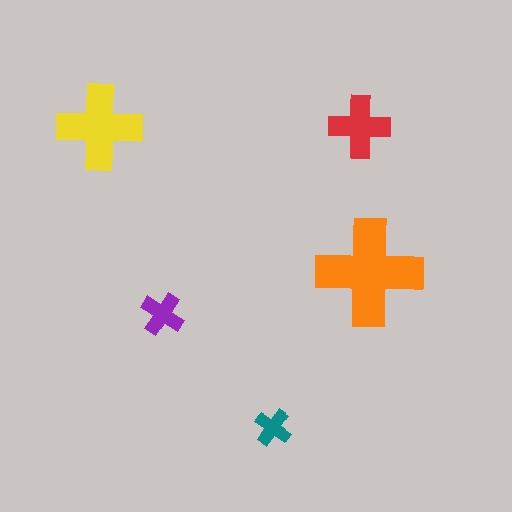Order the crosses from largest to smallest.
the orange one, the yellow one, the red one, the purple one, the teal one.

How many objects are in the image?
There are 5 objects in the image.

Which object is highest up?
The red cross is topmost.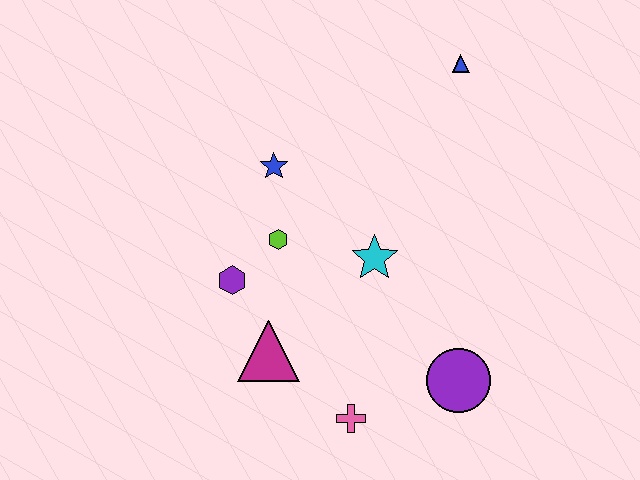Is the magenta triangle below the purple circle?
No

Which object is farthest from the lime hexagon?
The blue triangle is farthest from the lime hexagon.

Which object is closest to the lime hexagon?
The purple hexagon is closest to the lime hexagon.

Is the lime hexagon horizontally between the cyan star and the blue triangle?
No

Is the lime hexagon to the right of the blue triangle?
No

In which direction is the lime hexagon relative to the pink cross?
The lime hexagon is above the pink cross.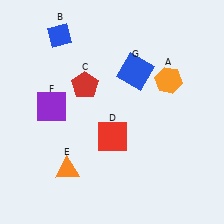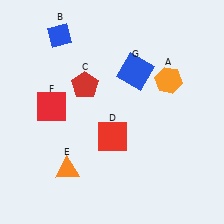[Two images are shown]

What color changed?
The square (F) changed from purple in Image 1 to red in Image 2.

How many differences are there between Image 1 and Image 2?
There is 1 difference between the two images.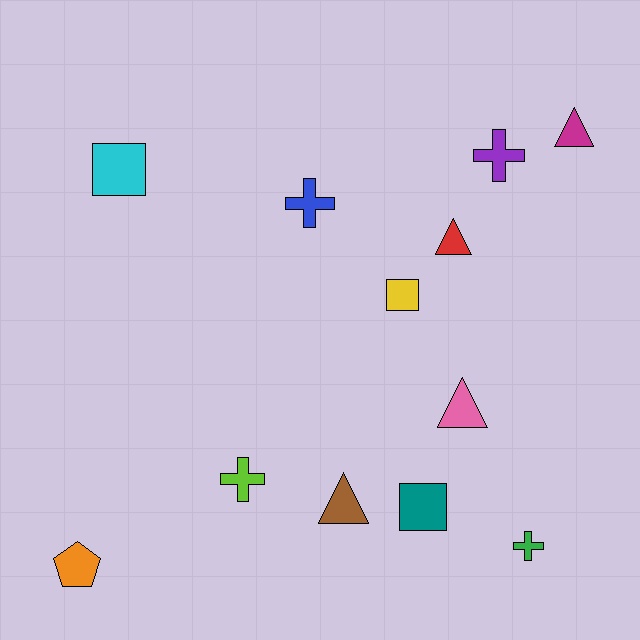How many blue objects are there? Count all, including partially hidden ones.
There is 1 blue object.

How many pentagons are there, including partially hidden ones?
There is 1 pentagon.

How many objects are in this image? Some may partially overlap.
There are 12 objects.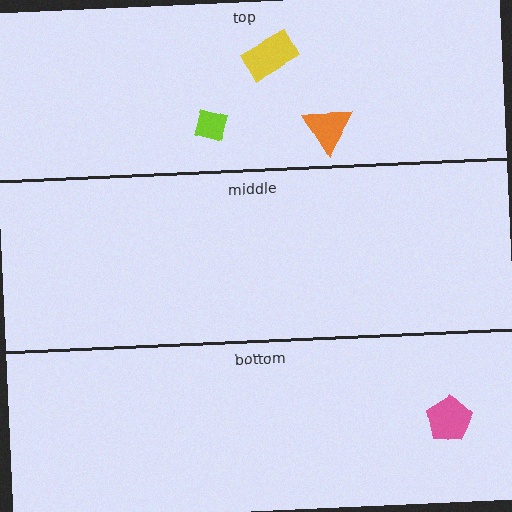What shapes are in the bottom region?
The pink pentagon.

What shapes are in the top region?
The orange triangle, the yellow rectangle, the lime diamond.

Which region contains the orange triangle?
The top region.